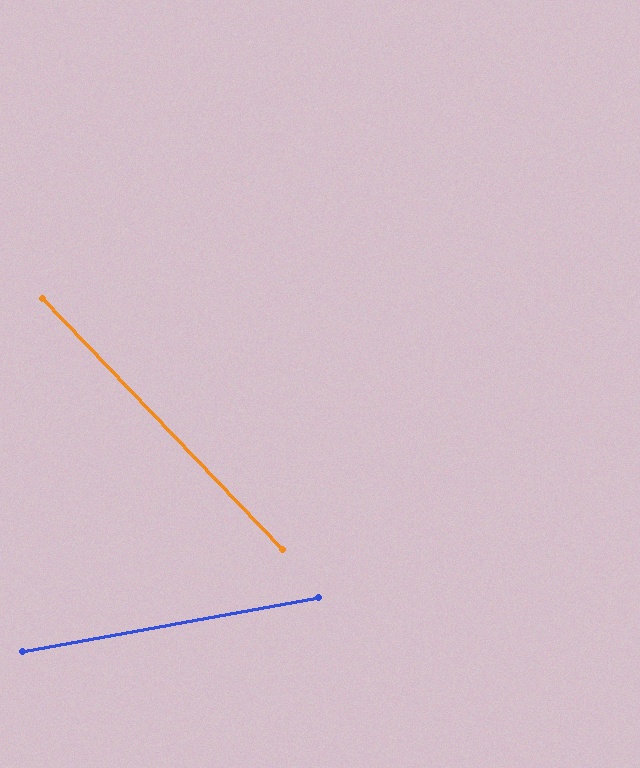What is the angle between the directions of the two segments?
Approximately 57 degrees.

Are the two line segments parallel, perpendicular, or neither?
Neither parallel nor perpendicular — they differ by about 57°.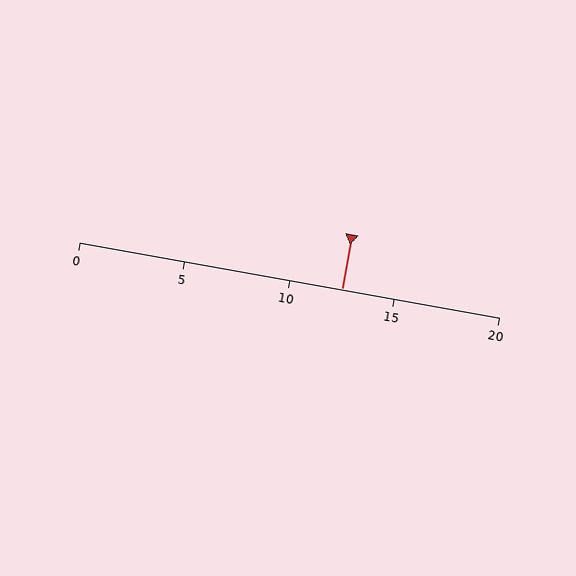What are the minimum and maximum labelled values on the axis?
The axis runs from 0 to 20.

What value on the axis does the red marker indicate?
The marker indicates approximately 12.5.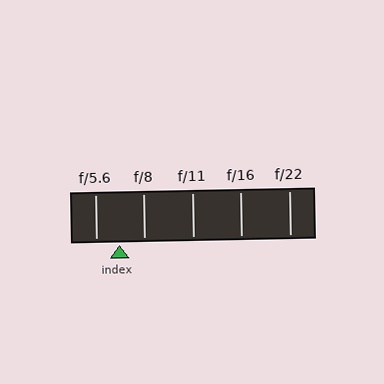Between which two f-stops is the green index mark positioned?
The index mark is between f/5.6 and f/8.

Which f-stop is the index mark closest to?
The index mark is closest to f/5.6.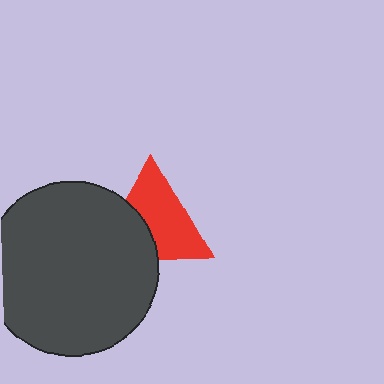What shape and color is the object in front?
The object in front is a dark gray circle.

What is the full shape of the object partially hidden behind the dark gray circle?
The partially hidden object is a red triangle.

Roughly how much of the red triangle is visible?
About half of it is visible (roughly 63%).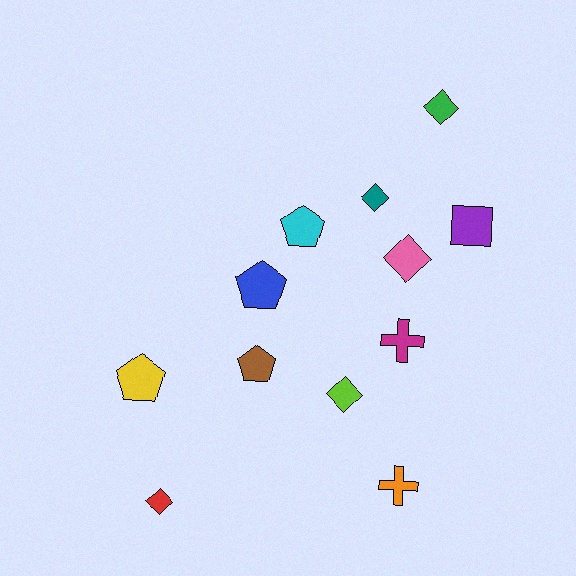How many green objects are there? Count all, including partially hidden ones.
There is 1 green object.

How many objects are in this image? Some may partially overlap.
There are 12 objects.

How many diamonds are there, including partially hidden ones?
There are 5 diamonds.